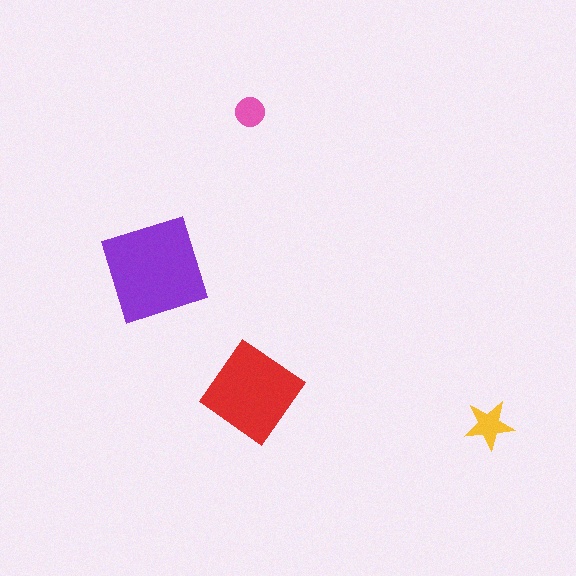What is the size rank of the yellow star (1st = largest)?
3rd.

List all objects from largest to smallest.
The purple diamond, the red diamond, the yellow star, the pink circle.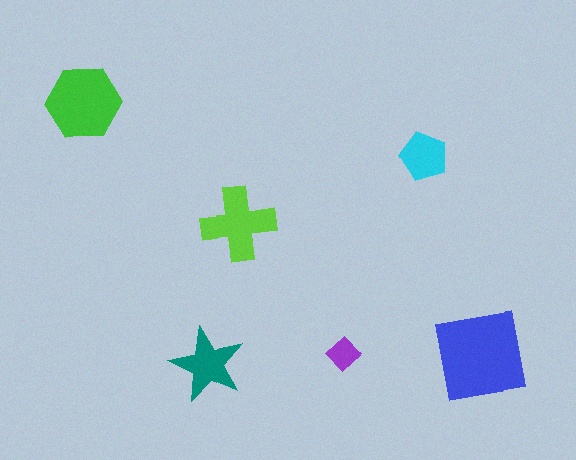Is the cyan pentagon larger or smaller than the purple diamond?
Larger.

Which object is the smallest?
The purple diamond.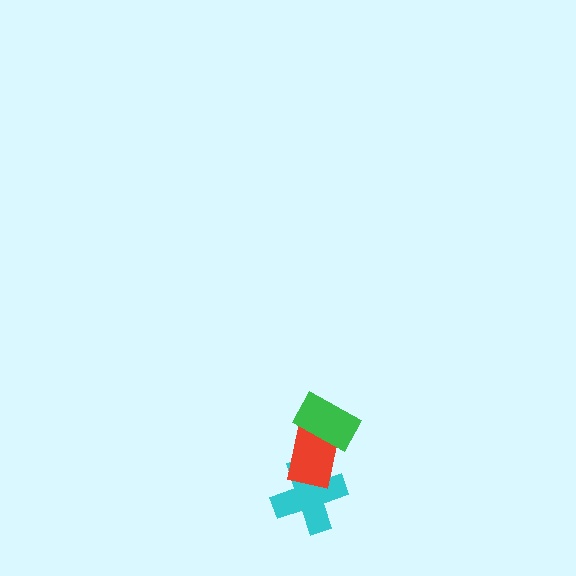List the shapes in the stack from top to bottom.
From top to bottom: the green rectangle, the red rectangle, the cyan cross.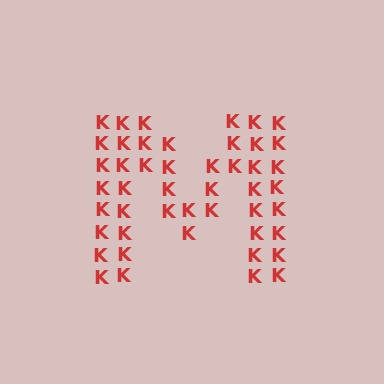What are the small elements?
The small elements are letter K's.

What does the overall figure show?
The overall figure shows the letter M.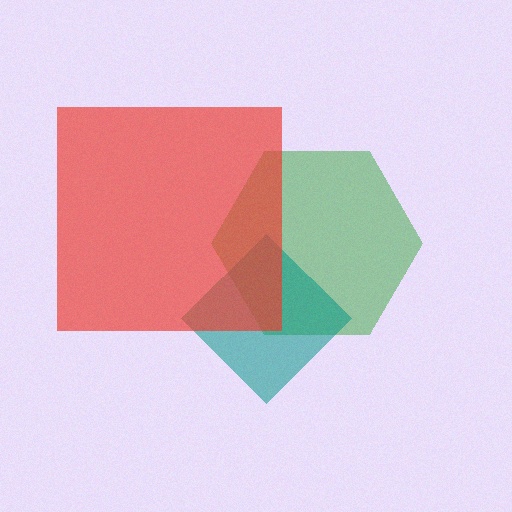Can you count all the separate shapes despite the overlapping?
Yes, there are 3 separate shapes.